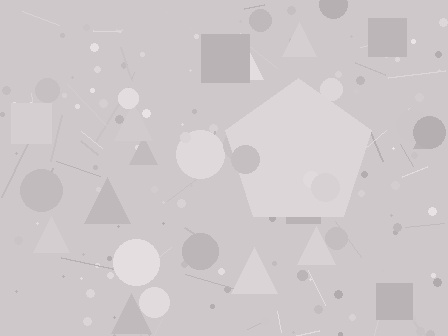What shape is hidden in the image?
A pentagon is hidden in the image.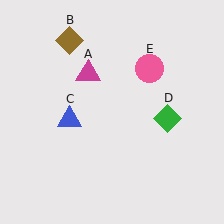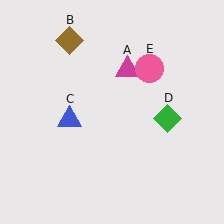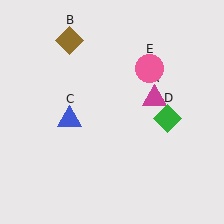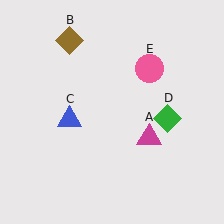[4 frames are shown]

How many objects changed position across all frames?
1 object changed position: magenta triangle (object A).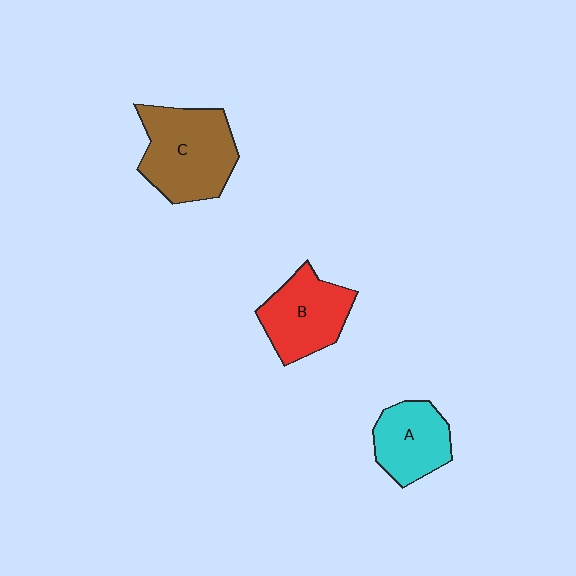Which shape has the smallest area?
Shape A (cyan).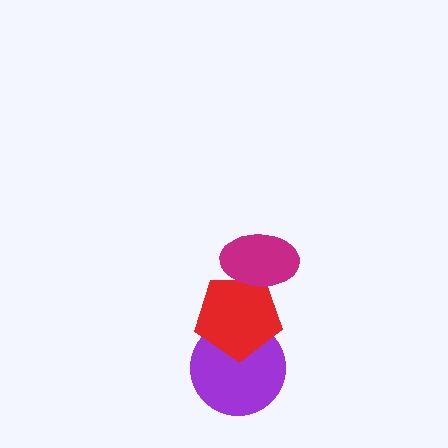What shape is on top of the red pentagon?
The magenta ellipse is on top of the red pentagon.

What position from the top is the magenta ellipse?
The magenta ellipse is 1st from the top.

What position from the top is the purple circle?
The purple circle is 3rd from the top.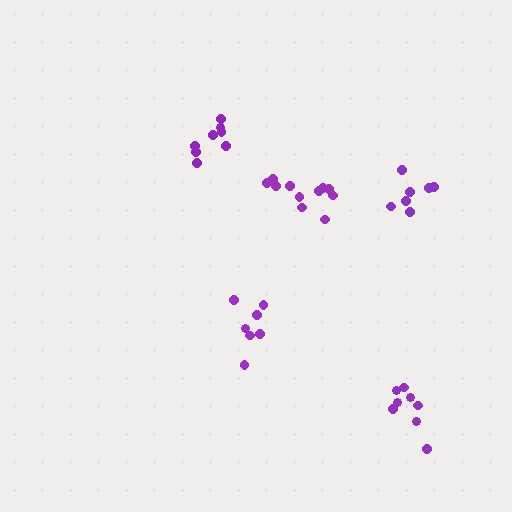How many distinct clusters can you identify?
There are 5 distinct clusters.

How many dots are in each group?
Group 1: 8 dots, Group 2: 8 dots, Group 3: 7 dots, Group 4: 8 dots, Group 5: 11 dots (42 total).